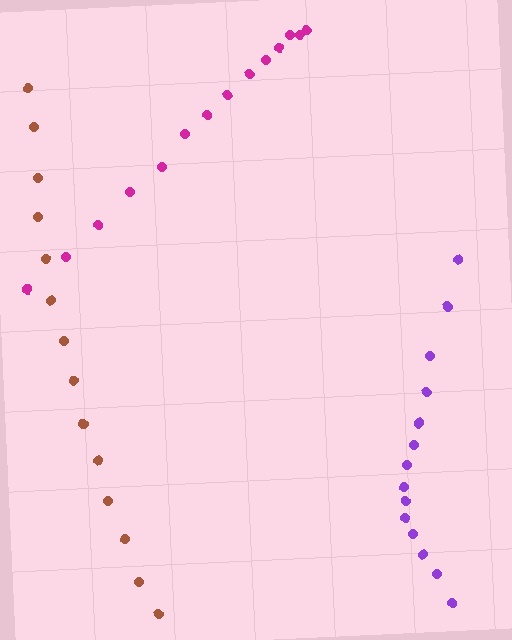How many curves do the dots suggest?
There are 3 distinct paths.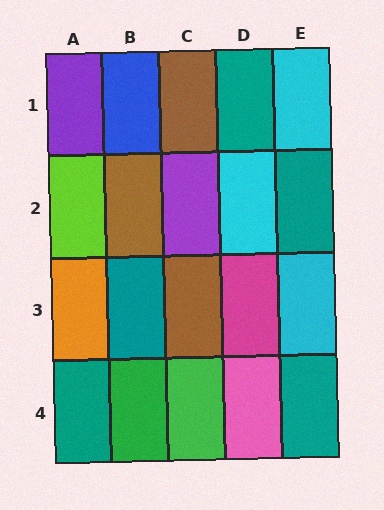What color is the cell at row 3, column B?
Teal.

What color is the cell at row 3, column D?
Magenta.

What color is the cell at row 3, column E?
Cyan.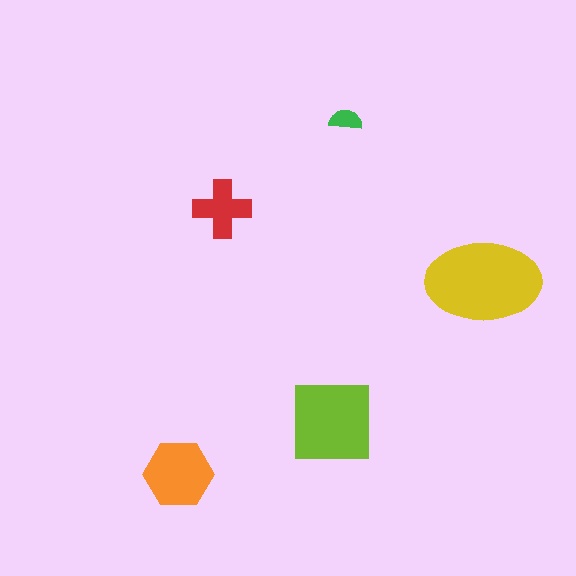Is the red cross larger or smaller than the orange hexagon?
Smaller.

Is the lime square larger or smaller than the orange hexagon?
Larger.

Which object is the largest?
The yellow ellipse.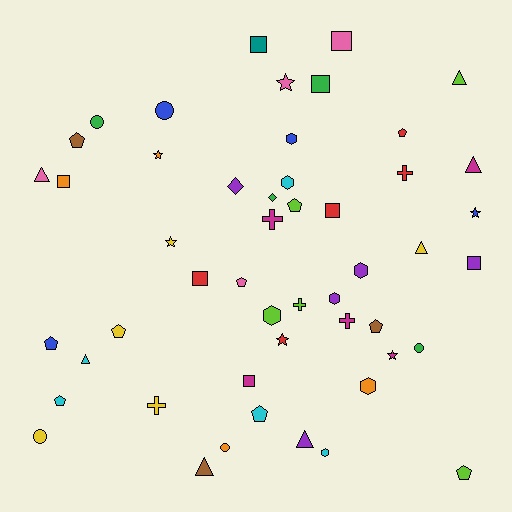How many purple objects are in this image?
There are 5 purple objects.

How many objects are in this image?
There are 50 objects.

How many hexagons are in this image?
There are 7 hexagons.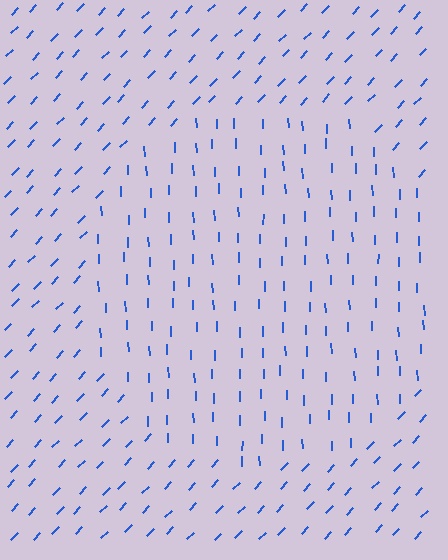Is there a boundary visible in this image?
Yes, there is a texture boundary formed by a change in line orientation.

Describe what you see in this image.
The image is filled with small blue line segments. A circle region in the image has lines oriented differently from the surrounding lines, creating a visible texture boundary.